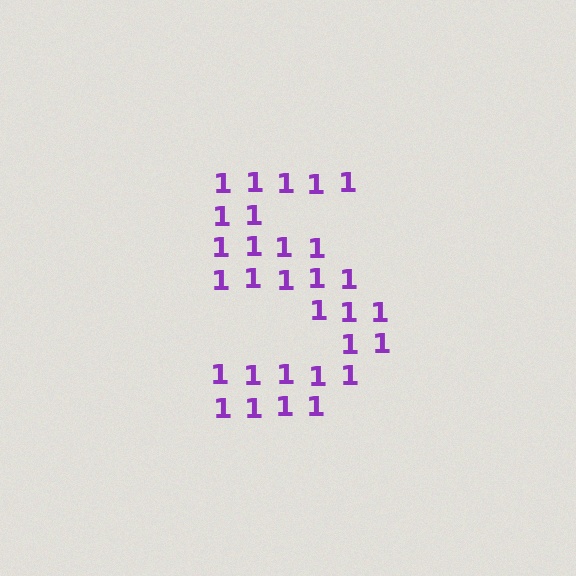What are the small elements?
The small elements are digit 1's.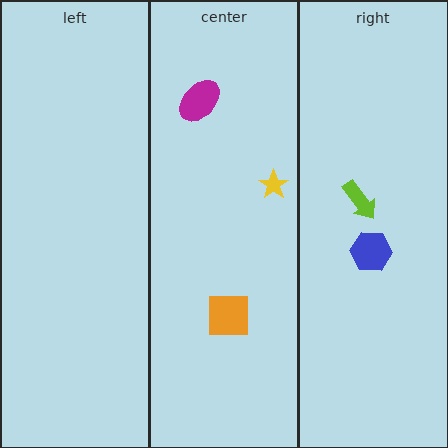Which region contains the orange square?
The center region.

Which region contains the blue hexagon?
The right region.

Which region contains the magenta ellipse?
The center region.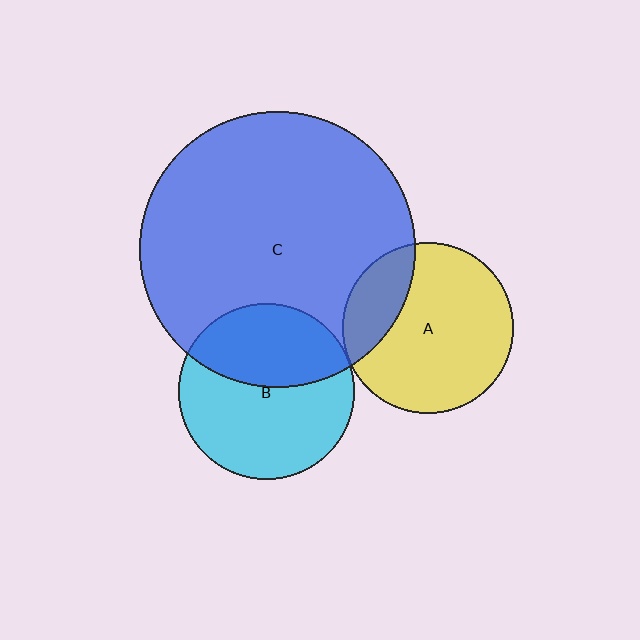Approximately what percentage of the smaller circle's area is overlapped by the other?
Approximately 20%.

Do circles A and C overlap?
Yes.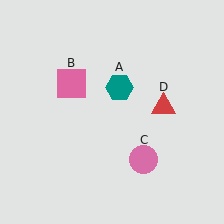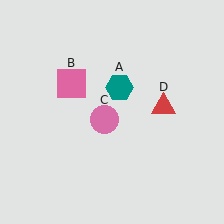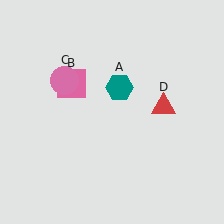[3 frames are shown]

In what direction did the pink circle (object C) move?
The pink circle (object C) moved up and to the left.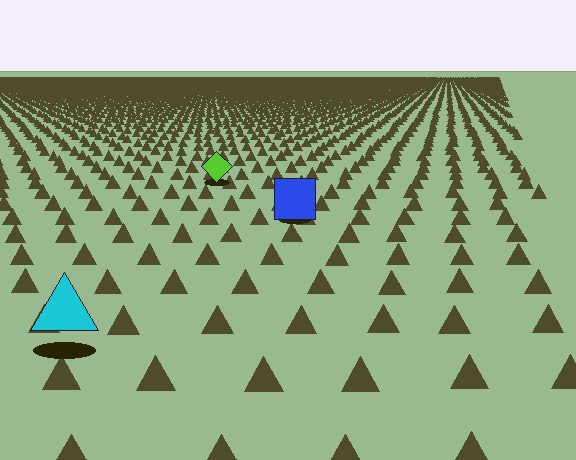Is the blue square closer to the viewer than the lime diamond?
Yes. The blue square is closer — you can tell from the texture gradient: the ground texture is coarser near it.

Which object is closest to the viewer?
The cyan triangle is closest. The texture marks near it are larger and more spread out.